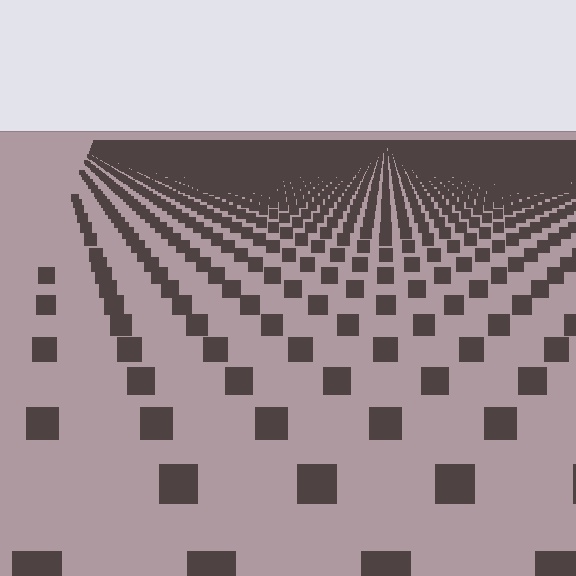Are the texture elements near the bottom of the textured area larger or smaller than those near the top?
Larger. Near the bottom, elements are closer to the viewer and appear at a bigger on-screen size.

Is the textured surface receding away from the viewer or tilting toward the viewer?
The surface is receding away from the viewer. Texture elements get smaller and denser toward the top.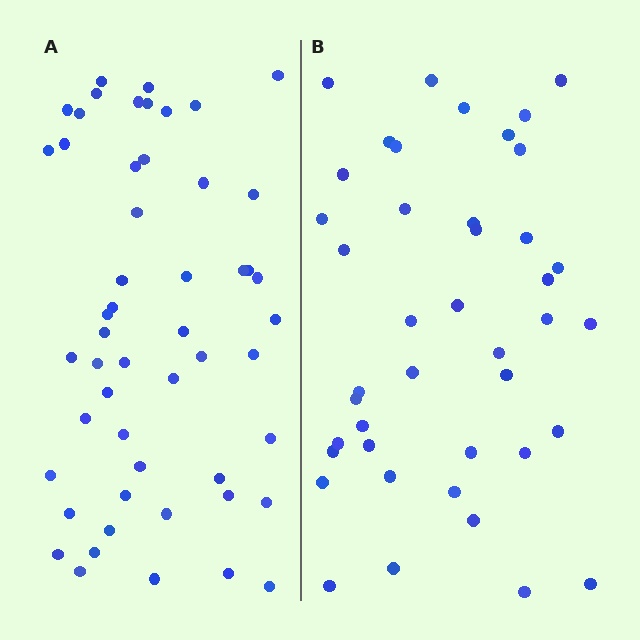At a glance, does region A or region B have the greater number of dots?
Region A (the left region) has more dots.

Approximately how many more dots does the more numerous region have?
Region A has roughly 10 or so more dots than region B.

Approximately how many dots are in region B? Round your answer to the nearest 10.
About 40 dots. (The exact count is 42, which rounds to 40.)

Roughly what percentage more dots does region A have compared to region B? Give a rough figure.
About 25% more.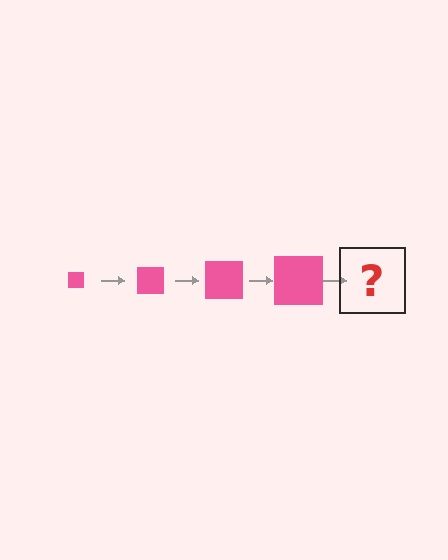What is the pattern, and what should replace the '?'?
The pattern is that the square gets progressively larger each step. The '?' should be a pink square, larger than the previous one.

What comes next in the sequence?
The next element should be a pink square, larger than the previous one.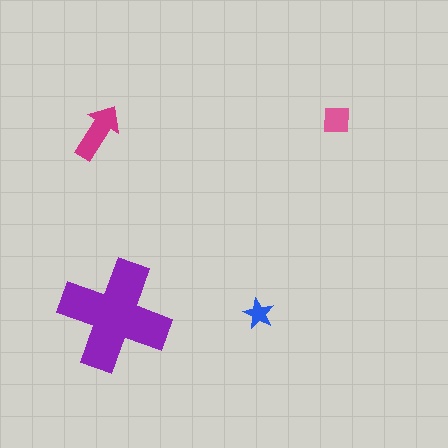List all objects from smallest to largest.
The blue star, the pink square, the magenta arrow, the purple cross.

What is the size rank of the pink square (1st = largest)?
3rd.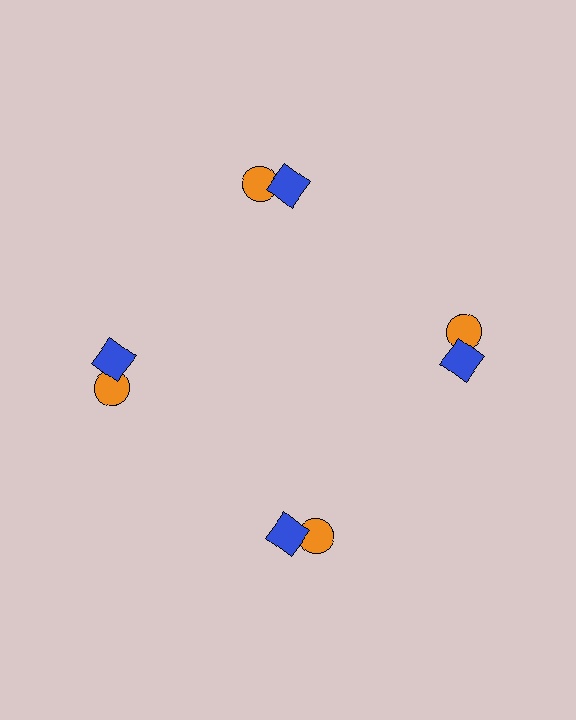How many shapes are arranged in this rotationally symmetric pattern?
There are 8 shapes, arranged in 4 groups of 2.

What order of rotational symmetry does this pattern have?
This pattern has 4-fold rotational symmetry.